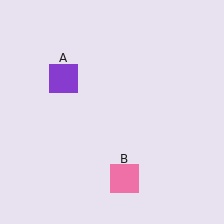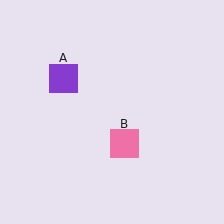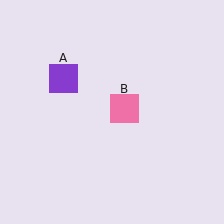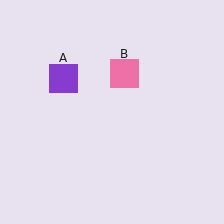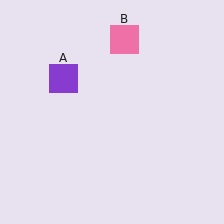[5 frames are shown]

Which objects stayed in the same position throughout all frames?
Purple square (object A) remained stationary.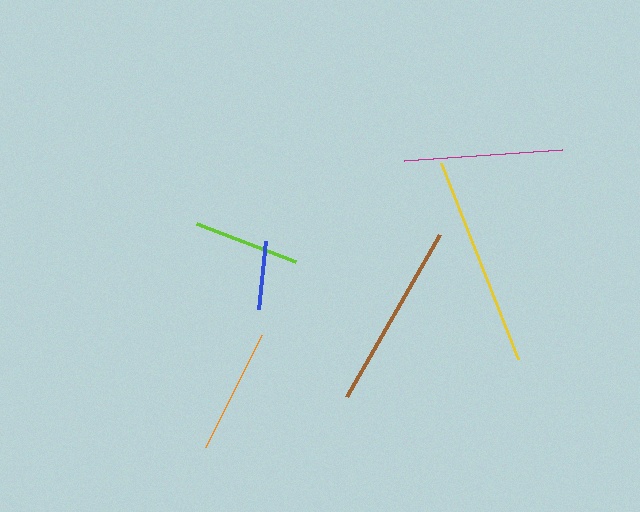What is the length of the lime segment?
The lime segment is approximately 106 pixels long.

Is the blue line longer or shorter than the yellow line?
The yellow line is longer than the blue line.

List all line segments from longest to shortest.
From longest to shortest: yellow, brown, magenta, orange, lime, blue.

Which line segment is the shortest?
The blue line is the shortest at approximately 68 pixels.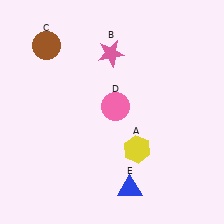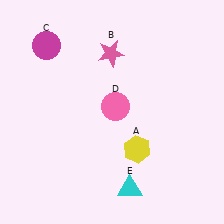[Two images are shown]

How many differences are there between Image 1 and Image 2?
There are 2 differences between the two images.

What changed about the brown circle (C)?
In Image 1, C is brown. In Image 2, it changed to magenta.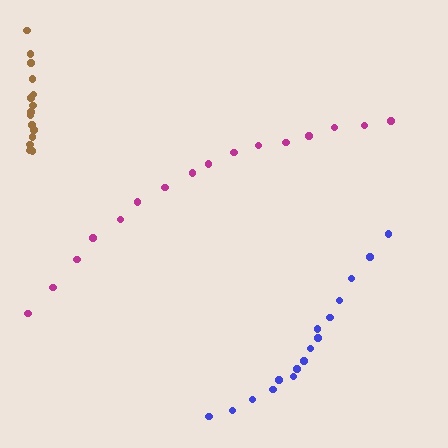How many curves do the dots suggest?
There are 3 distinct paths.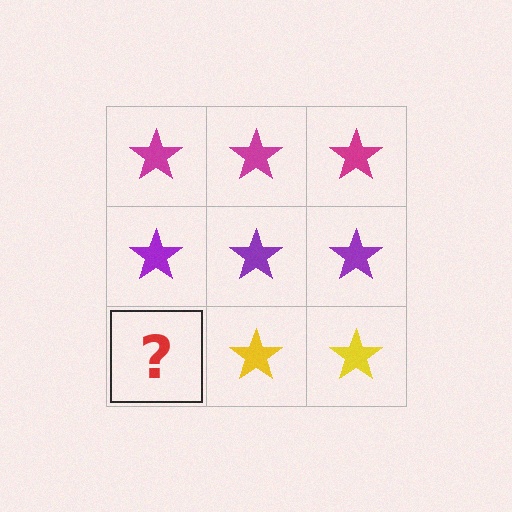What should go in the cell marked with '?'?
The missing cell should contain a yellow star.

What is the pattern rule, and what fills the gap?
The rule is that each row has a consistent color. The gap should be filled with a yellow star.